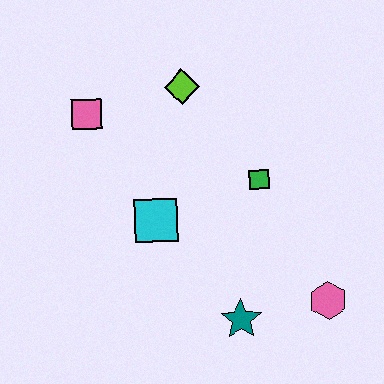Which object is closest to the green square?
The cyan square is closest to the green square.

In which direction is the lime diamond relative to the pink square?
The lime diamond is to the right of the pink square.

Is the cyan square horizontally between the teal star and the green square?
No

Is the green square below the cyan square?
No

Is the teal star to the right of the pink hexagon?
No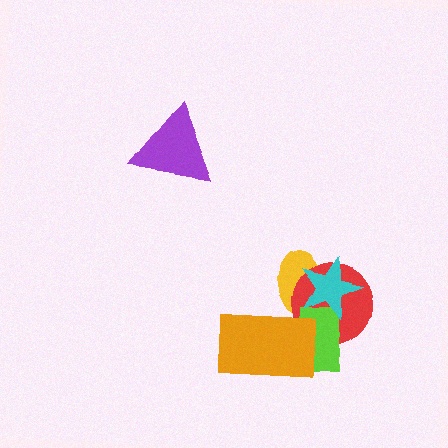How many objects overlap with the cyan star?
3 objects overlap with the cyan star.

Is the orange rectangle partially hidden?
No, no other shape covers it.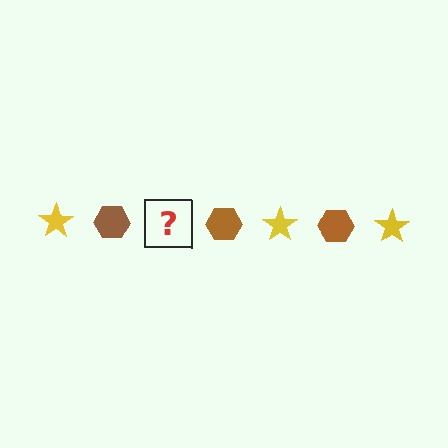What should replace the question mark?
The question mark should be replaced with a yellow star.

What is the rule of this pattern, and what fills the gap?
The rule is that the pattern alternates between yellow star and brown hexagon. The gap should be filled with a yellow star.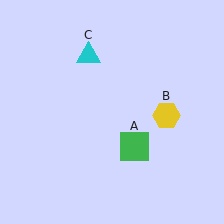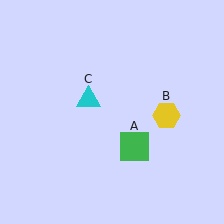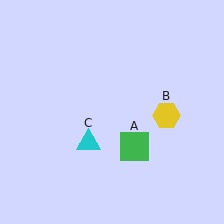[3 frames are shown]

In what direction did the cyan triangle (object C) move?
The cyan triangle (object C) moved down.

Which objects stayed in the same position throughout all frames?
Green square (object A) and yellow hexagon (object B) remained stationary.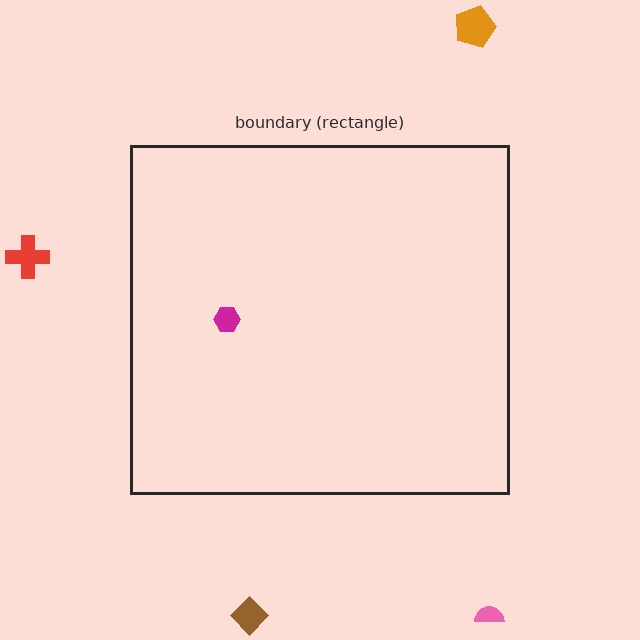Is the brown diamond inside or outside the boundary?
Outside.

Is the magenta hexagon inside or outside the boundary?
Inside.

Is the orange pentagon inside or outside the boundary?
Outside.